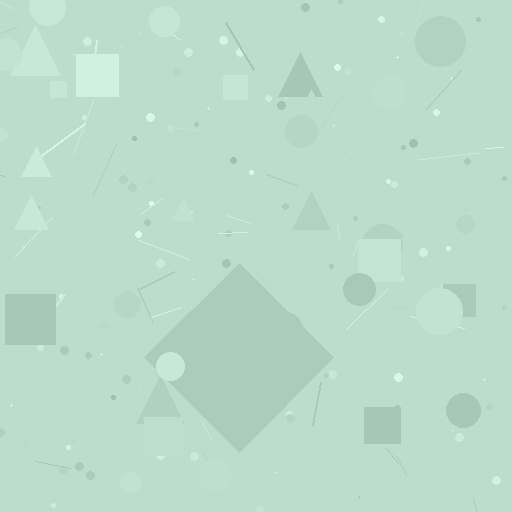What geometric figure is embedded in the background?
A diamond is embedded in the background.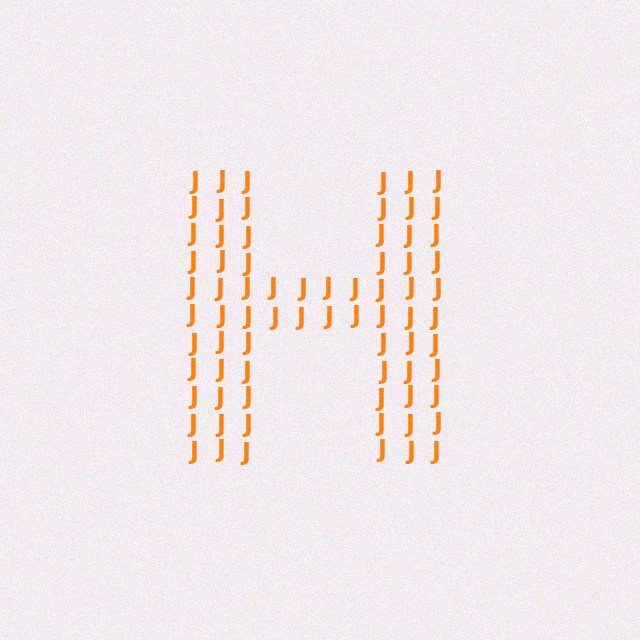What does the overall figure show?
The overall figure shows the letter H.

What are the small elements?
The small elements are letter J's.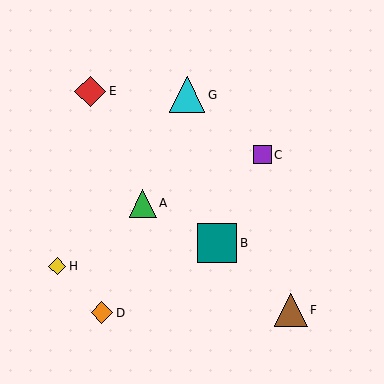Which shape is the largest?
The teal square (labeled B) is the largest.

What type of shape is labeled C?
Shape C is a purple square.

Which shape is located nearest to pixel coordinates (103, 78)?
The red diamond (labeled E) at (90, 91) is nearest to that location.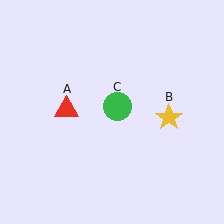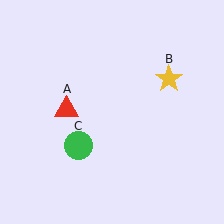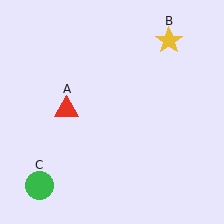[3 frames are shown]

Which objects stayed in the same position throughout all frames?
Red triangle (object A) remained stationary.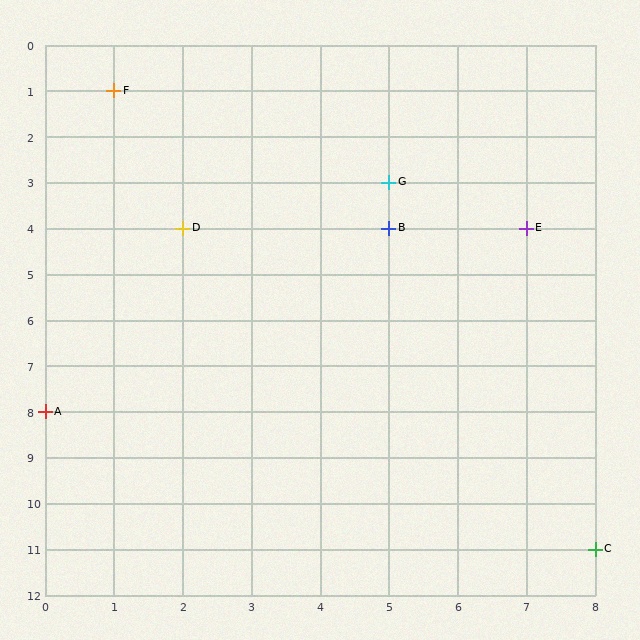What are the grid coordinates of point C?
Point C is at grid coordinates (8, 11).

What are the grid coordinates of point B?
Point B is at grid coordinates (5, 4).